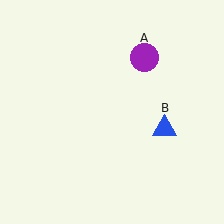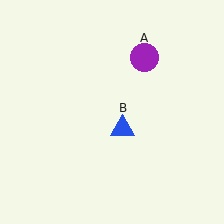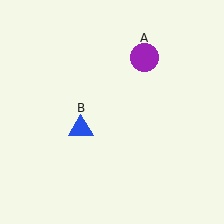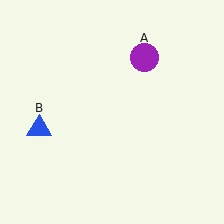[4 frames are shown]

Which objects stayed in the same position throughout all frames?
Purple circle (object A) remained stationary.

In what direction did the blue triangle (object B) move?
The blue triangle (object B) moved left.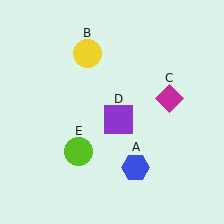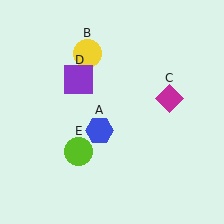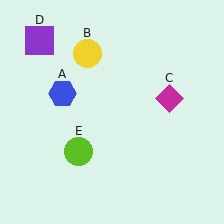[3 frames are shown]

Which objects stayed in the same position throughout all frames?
Yellow circle (object B) and magenta diamond (object C) and lime circle (object E) remained stationary.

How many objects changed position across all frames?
2 objects changed position: blue hexagon (object A), purple square (object D).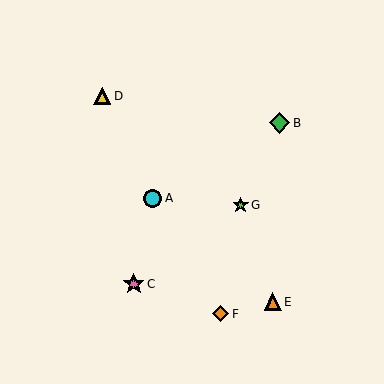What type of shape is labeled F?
Shape F is an orange diamond.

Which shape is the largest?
The pink star (labeled C) is the largest.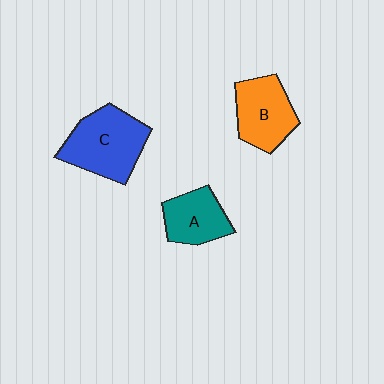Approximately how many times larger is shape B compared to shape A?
Approximately 1.2 times.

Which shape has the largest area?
Shape C (blue).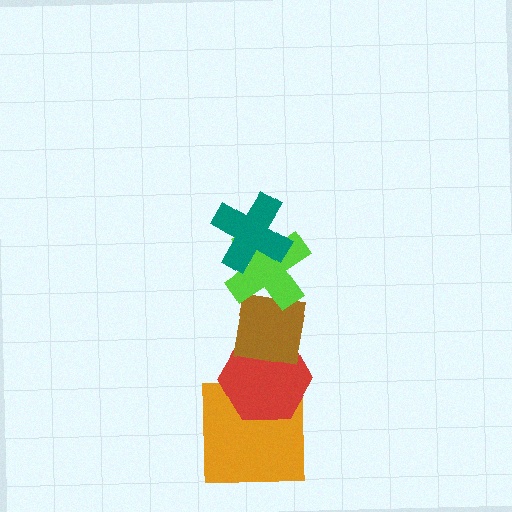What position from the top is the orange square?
The orange square is 5th from the top.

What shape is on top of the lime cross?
The teal cross is on top of the lime cross.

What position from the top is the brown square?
The brown square is 3rd from the top.